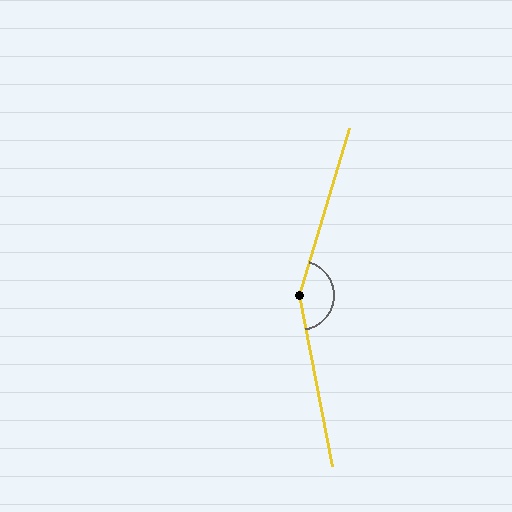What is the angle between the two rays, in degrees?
Approximately 152 degrees.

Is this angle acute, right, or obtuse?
It is obtuse.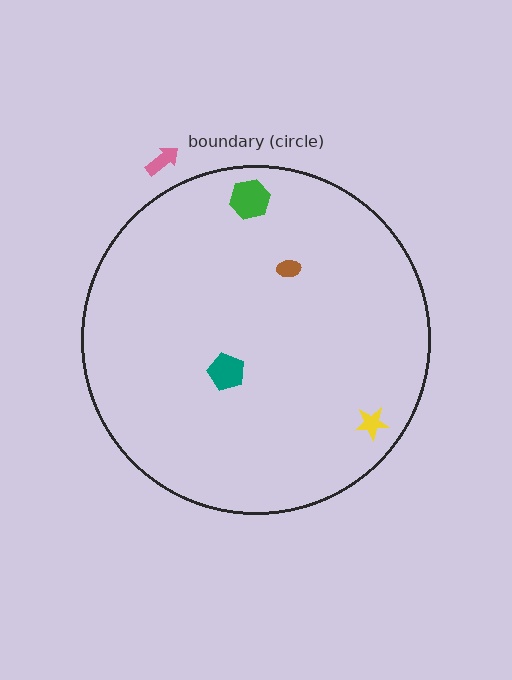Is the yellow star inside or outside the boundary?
Inside.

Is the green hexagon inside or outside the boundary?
Inside.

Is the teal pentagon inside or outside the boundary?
Inside.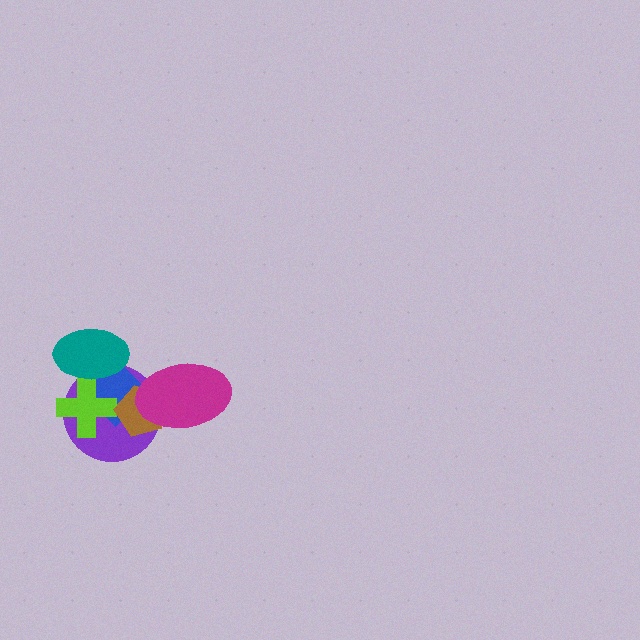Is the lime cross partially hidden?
Yes, it is partially covered by another shape.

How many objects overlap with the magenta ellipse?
3 objects overlap with the magenta ellipse.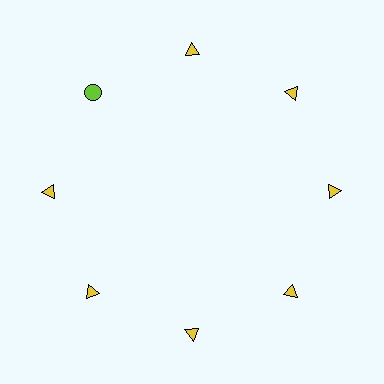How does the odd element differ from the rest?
It differs in both color (lime instead of yellow) and shape (circle instead of triangle).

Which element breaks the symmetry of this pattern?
The lime circle at roughly the 10 o'clock position breaks the symmetry. All other shapes are yellow triangles.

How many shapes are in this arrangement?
There are 8 shapes arranged in a ring pattern.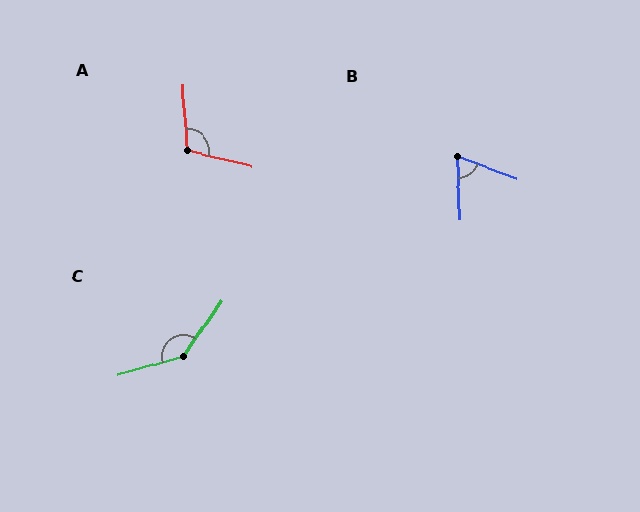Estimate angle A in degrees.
Approximately 109 degrees.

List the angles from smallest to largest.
B (68°), A (109°), C (140°).